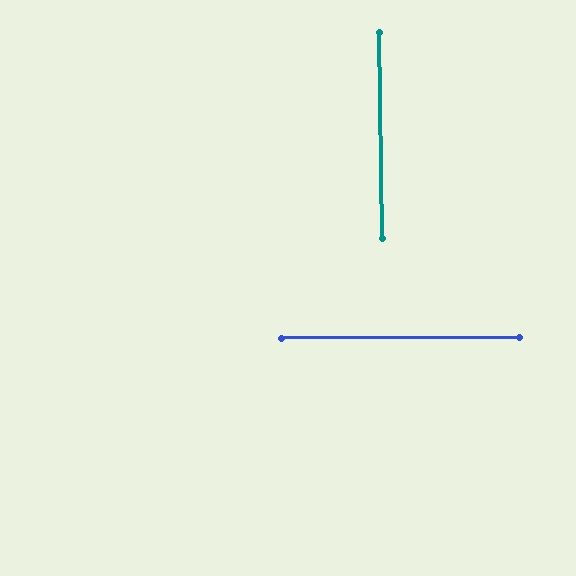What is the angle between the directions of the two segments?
Approximately 90 degrees.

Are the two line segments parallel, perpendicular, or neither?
Perpendicular — they meet at approximately 90°.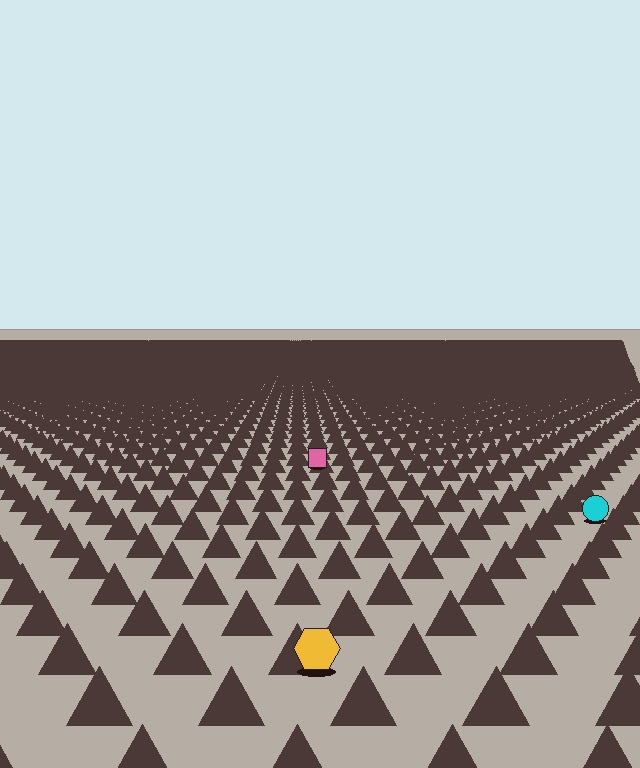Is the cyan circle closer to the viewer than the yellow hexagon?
No. The yellow hexagon is closer — you can tell from the texture gradient: the ground texture is coarser near it.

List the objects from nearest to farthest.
From nearest to farthest: the yellow hexagon, the cyan circle, the pink square.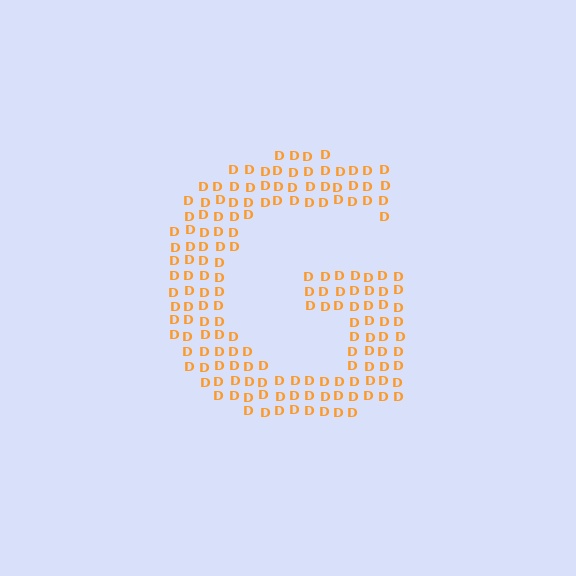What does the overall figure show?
The overall figure shows the letter G.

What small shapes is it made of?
It is made of small letter D's.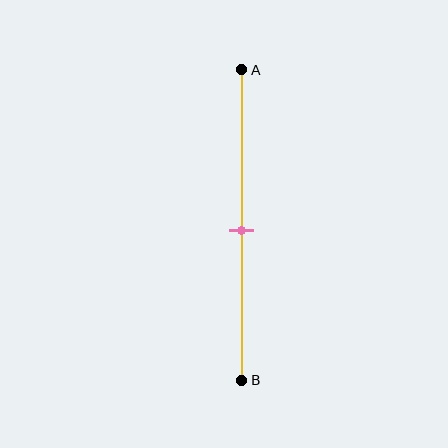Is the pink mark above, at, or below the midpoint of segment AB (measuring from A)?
The pink mark is approximately at the midpoint of segment AB.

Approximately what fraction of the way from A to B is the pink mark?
The pink mark is approximately 50% of the way from A to B.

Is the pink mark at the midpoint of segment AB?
Yes, the mark is approximately at the midpoint.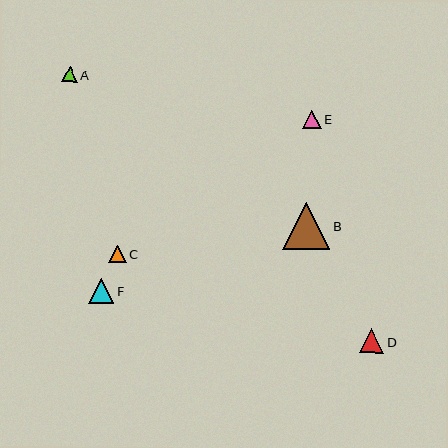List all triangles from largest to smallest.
From largest to smallest: B, F, D, E, C, A.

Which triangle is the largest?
Triangle B is the largest with a size of approximately 47 pixels.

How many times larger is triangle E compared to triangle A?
Triangle E is approximately 1.2 times the size of triangle A.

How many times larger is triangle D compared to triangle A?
Triangle D is approximately 1.5 times the size of triangle A.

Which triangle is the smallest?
Triangle A is the smallest with a size of approximately 16 pixels.